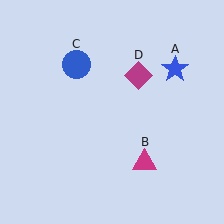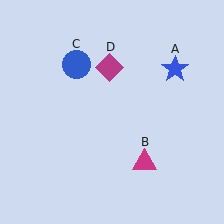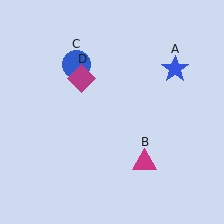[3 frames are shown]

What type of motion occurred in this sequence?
The magenta diamond (object D) rotated counterclockwise around the center of the scene.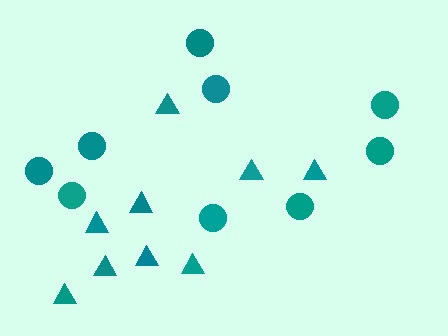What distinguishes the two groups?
There are 2 groups: one group of triangles (9) and one group of circles (9).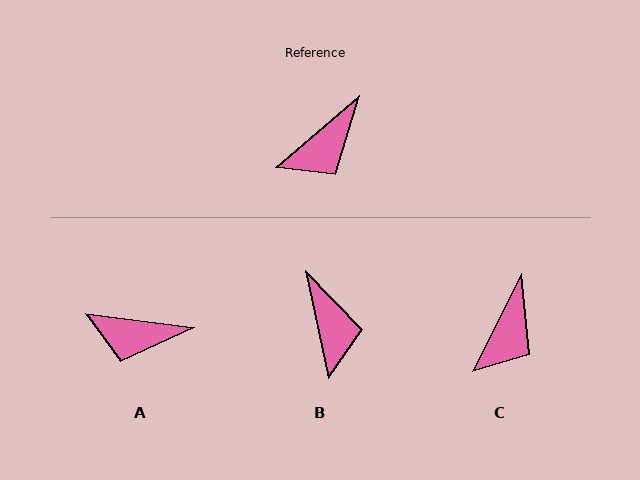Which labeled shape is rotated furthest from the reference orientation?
B, about 62 degrees away.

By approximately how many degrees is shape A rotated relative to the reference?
Approximately 48 degrees clockwise.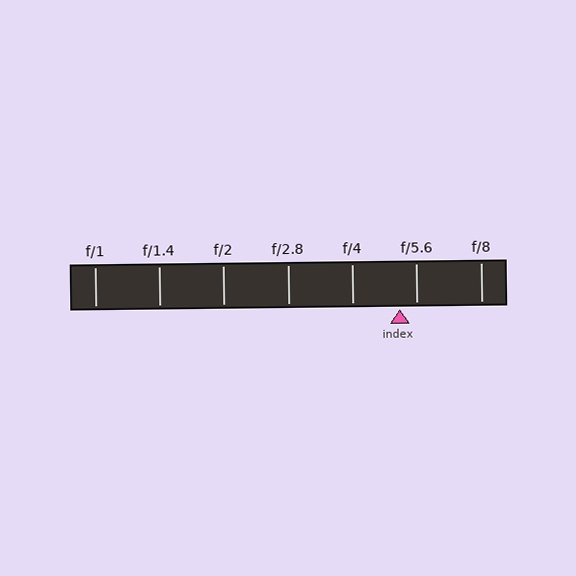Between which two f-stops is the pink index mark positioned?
The index mark is between f/4 and f/5.6.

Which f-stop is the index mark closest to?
The index mark is closest to f/5.6.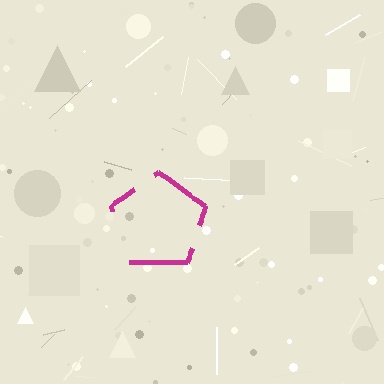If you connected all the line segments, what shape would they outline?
They would outline a pentagon.